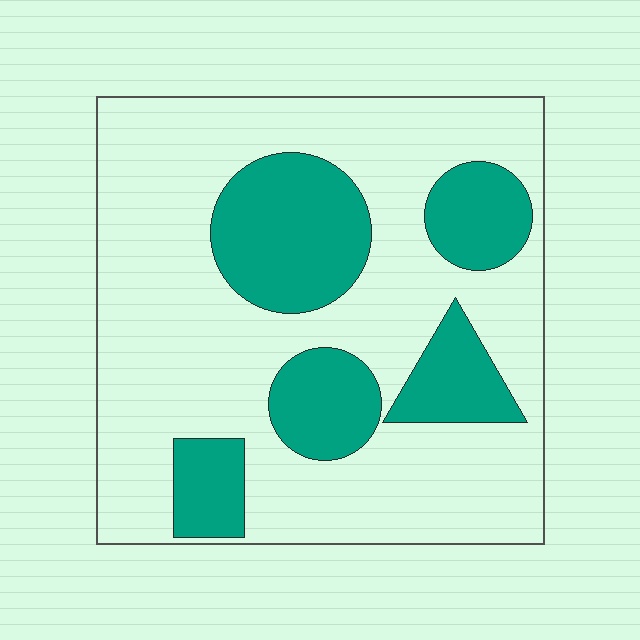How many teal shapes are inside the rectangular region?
5.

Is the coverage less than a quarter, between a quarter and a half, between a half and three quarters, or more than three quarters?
Between a quarter and a half.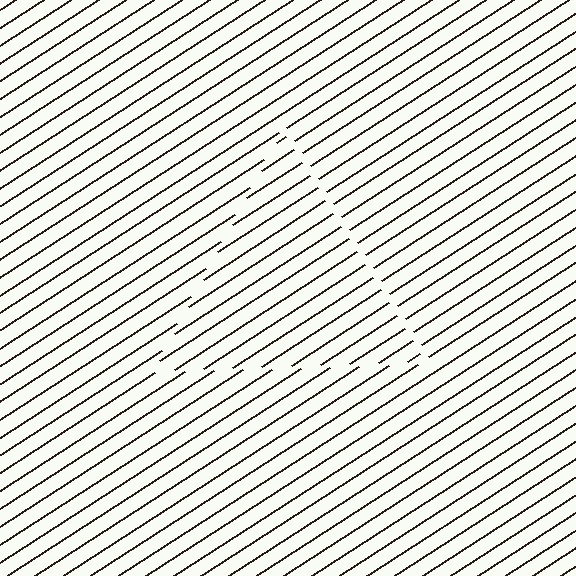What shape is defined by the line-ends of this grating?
An illusory triangle. The interior of the shape contains the same grating, shifted by half a period — the contour is defined by the phase discontinuity where line-ends from the inner and outer gratings abut.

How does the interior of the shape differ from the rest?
The interior of the shape contains the same grating, shifted by half a period — the contour is defined by the phase discontinuity where line-ends from the inner and outer gratings abut.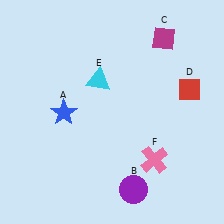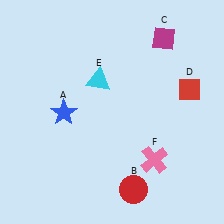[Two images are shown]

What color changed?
The circle (B) changed from purple in Image 1 to red in Image 2.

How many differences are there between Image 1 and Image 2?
There is 1 difference between the two images.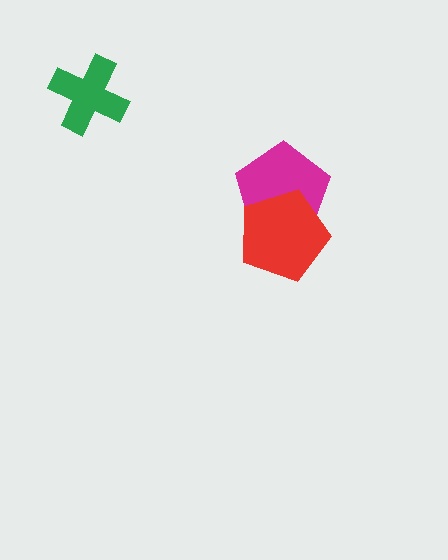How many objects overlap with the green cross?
0 objects overlap with the green cross.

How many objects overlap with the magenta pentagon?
1 object overlaps with the magenta pentagon.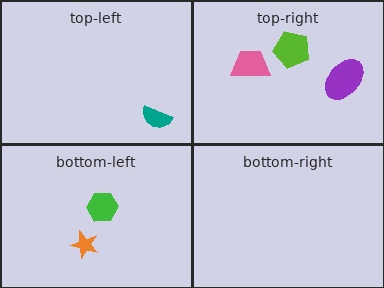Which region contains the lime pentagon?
The top-right region.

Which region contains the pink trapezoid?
The top-right region.